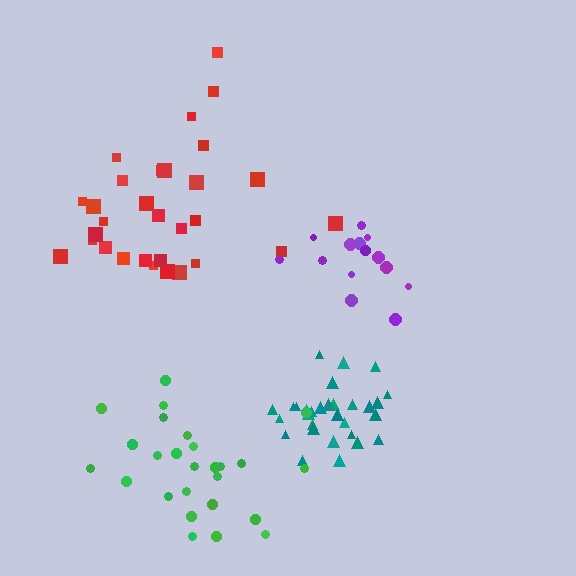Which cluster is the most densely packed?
Teal.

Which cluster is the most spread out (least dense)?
Red.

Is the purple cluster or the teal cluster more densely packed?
Teal.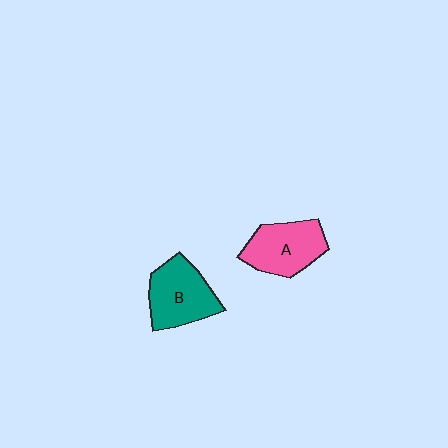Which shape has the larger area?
Shape B (teal).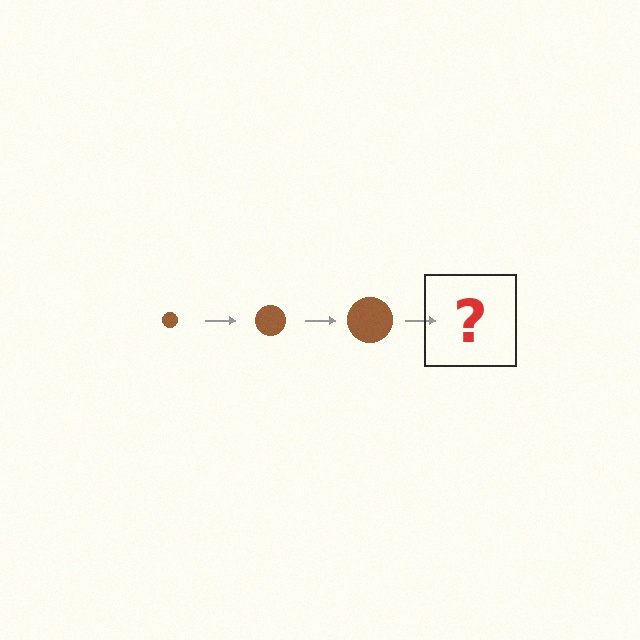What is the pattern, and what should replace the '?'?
The pattern is that the circle gets progressively larger each step. The '?' should be a brown circle, larger than the previous one.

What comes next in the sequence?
The next element should be a brown circle, larger than the previous one.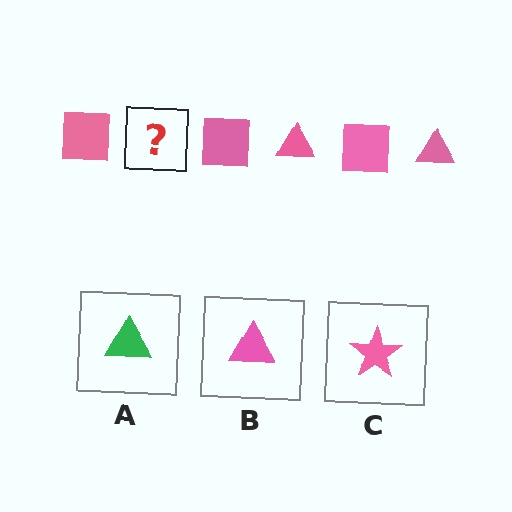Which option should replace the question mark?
Option B.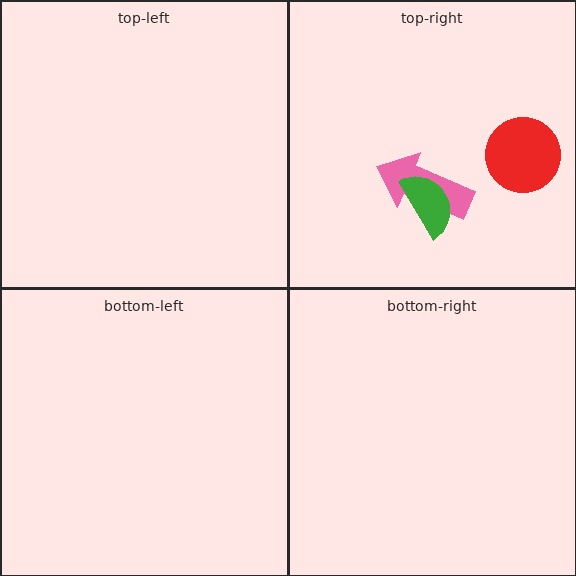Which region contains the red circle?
The top-right region.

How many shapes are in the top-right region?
3.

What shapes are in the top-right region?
The red circle, the pink arrow, the green semicircle.